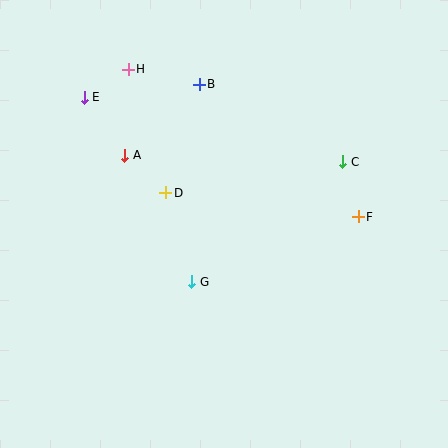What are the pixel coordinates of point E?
Point E is at (84, 97).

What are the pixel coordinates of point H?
Point H is at (128, 69).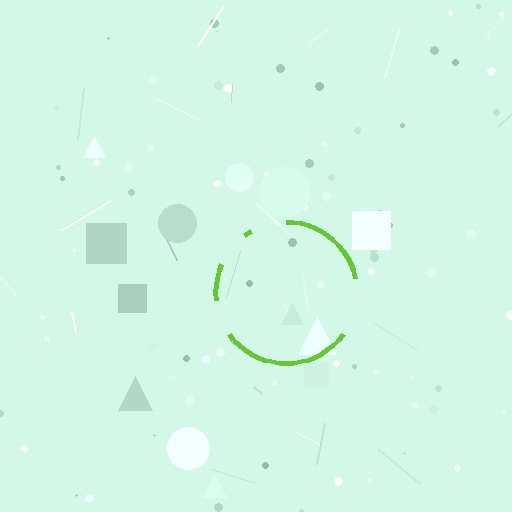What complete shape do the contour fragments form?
The contour fragments form a circle.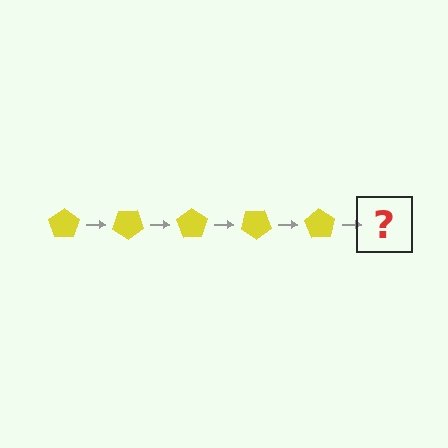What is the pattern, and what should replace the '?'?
The pattern is that the pentagon rotates 35 degrees each step. The '?' should be a yellow pentagon rotated 175 degrees.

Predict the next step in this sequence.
The next step is a yellow pentagon rotated 175 degrees.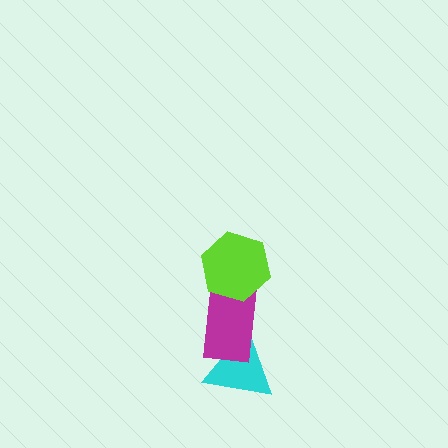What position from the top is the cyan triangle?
The cyan triangle is 3rd from the top.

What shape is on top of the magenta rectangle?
The lime hexagon is on top of the magenta rectangle.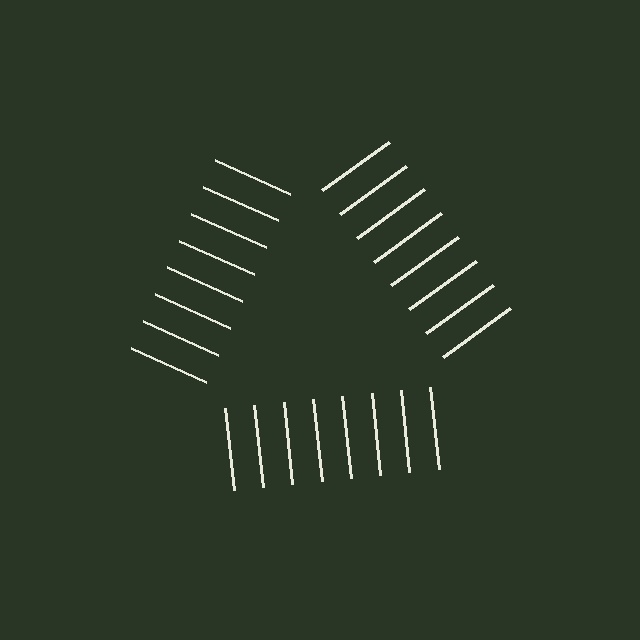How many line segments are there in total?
24 — 8 along each of the 3 edges.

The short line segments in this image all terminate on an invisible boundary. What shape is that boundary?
An illusory triangle — the line segments terminate on its edges but no continuous stroke is drawn.